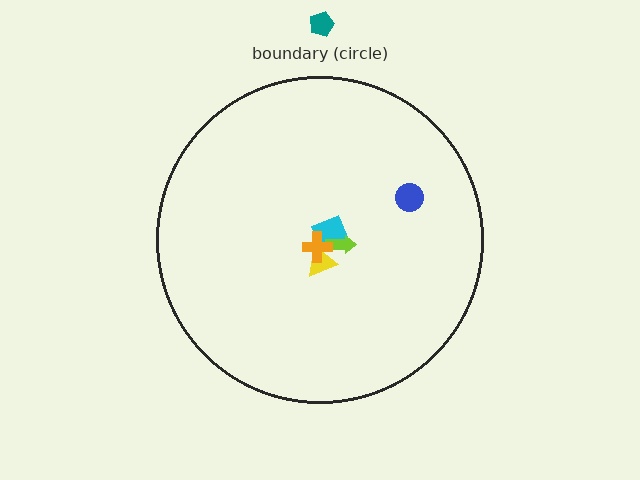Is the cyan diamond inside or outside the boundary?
Inside.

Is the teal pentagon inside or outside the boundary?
Outside.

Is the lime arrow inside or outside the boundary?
Inside.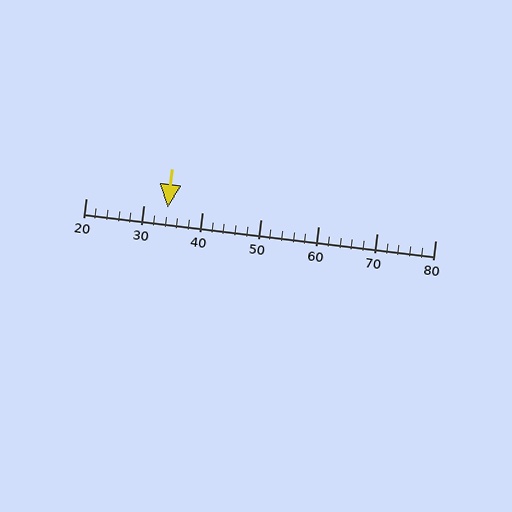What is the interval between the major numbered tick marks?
The major tick marks are spaced 10 units apart.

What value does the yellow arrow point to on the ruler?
The yellow arrow points to approximately 34.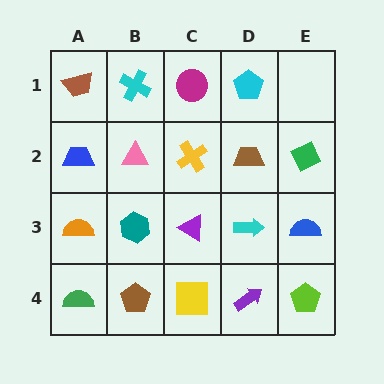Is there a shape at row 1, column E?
No, that cell is empty.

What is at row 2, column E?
A green diamond.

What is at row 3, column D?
A cyan arrow.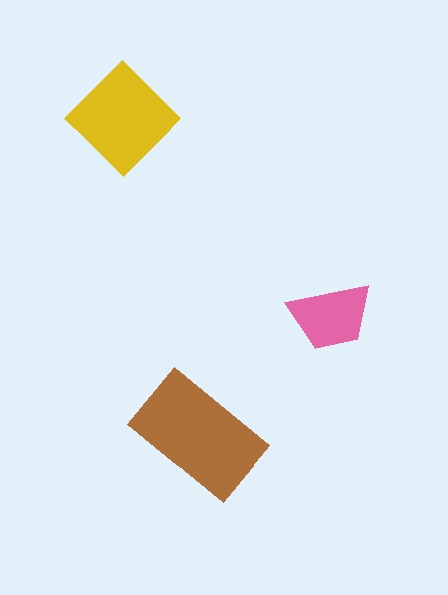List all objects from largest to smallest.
The brown rectangle, the yellow diamond, the pink trapezoid.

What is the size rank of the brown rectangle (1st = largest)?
1st.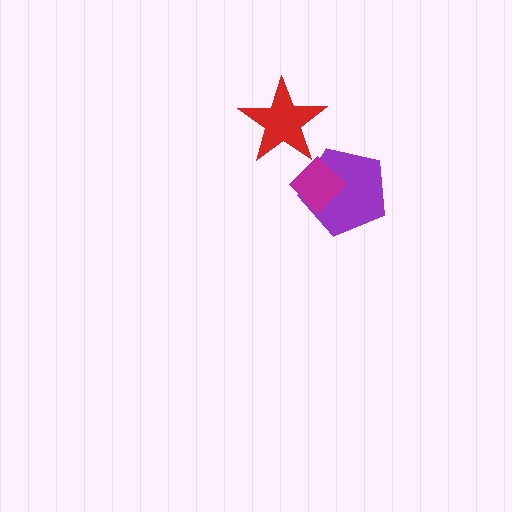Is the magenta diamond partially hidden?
No, no other shape covers it.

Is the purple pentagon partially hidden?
Yes, it is partially covered by another shape.